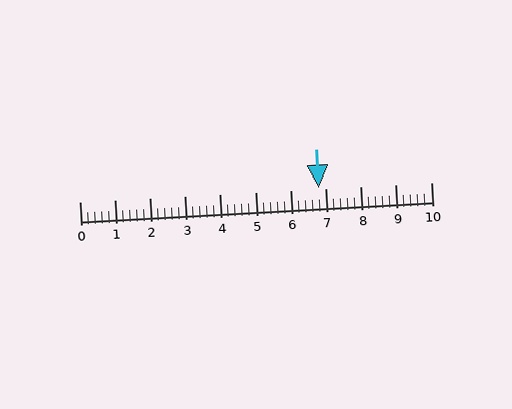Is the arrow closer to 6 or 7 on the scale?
The arrow is closer to 7.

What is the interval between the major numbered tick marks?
The major tick marks are spaced 1 units apart.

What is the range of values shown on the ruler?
The ruler shows values from 0 to 10.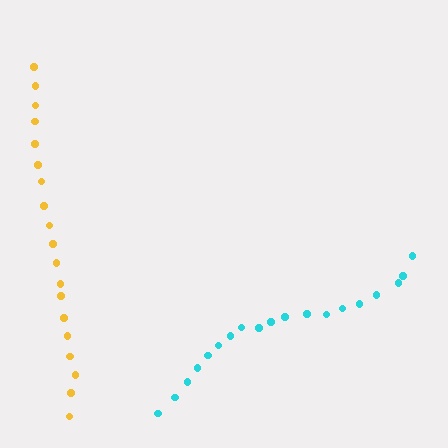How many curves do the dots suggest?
There are 2 distinct paths.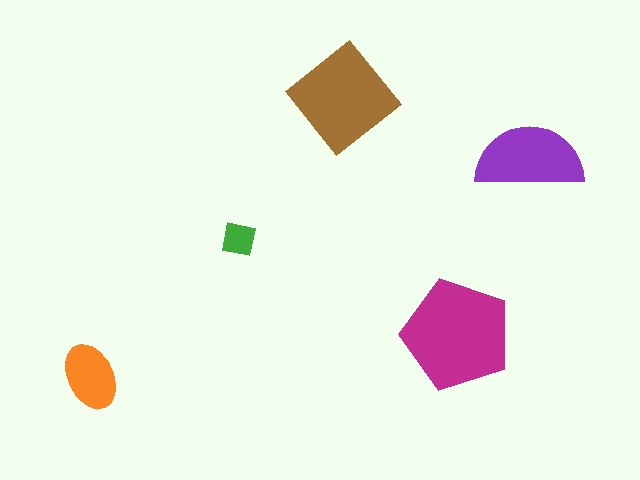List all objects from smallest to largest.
The green square, the orange ellipse, the purple semicircle, the brown diamond, the magenta pentagon.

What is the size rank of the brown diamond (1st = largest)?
2nd.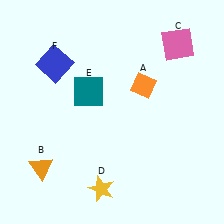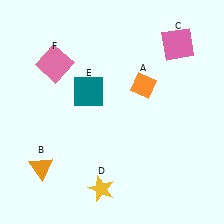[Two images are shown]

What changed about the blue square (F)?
In Image 1, F is blue. In Image 2, it changed to pink.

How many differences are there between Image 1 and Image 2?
There is 1 difference between the two images.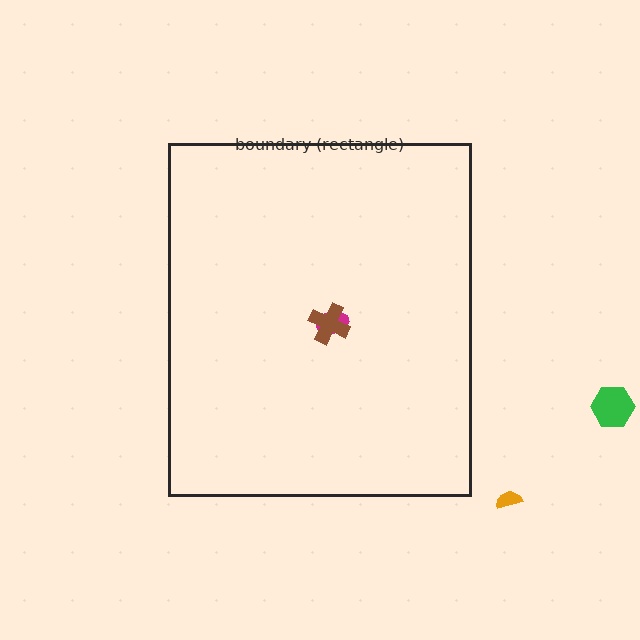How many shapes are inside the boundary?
2 inside, 2 outside.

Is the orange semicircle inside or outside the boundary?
Outside.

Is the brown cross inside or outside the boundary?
Inside.